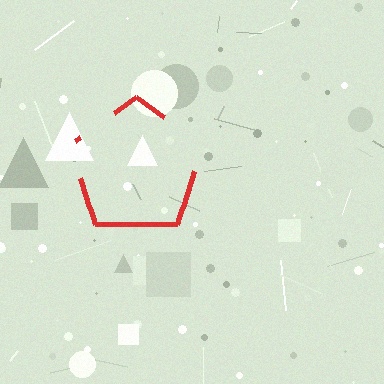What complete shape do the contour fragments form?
The contour fragments form a pentagon.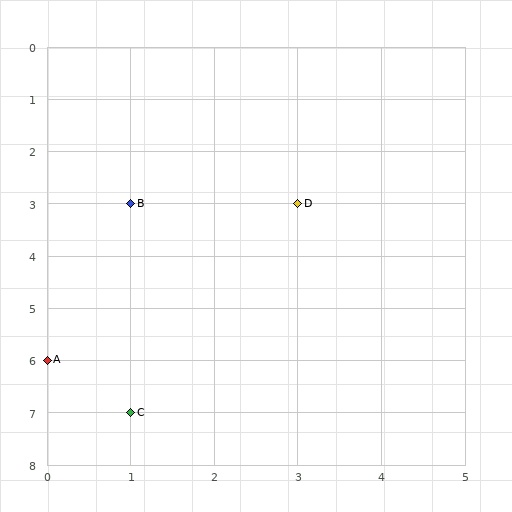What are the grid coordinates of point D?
Point D is at grid coordinates (3, 3).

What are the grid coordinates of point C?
Point C is at grid coordinates (1, 7).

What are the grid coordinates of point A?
Point A is at grid coordinates (0, 6).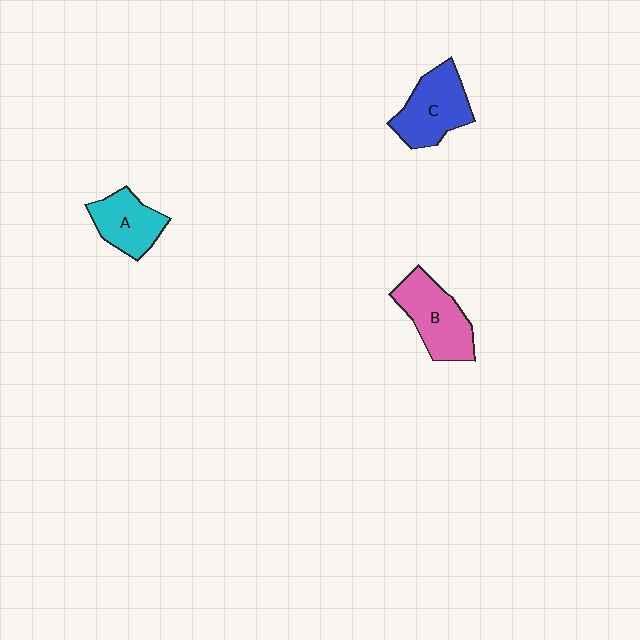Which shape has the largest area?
Shape B (pink).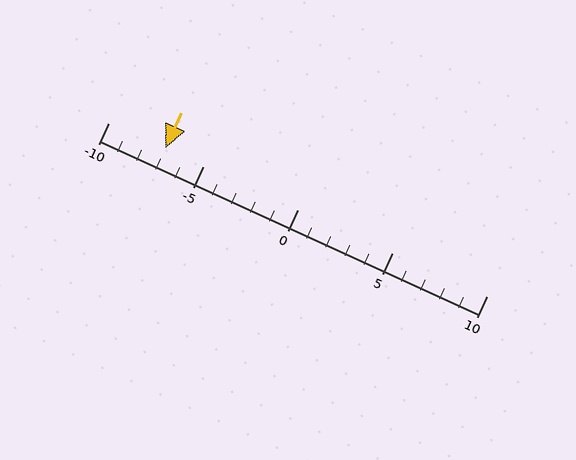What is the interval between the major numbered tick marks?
The major tick marks are spaced 5 units apart.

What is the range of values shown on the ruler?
The ruler shows values from -10 to 10.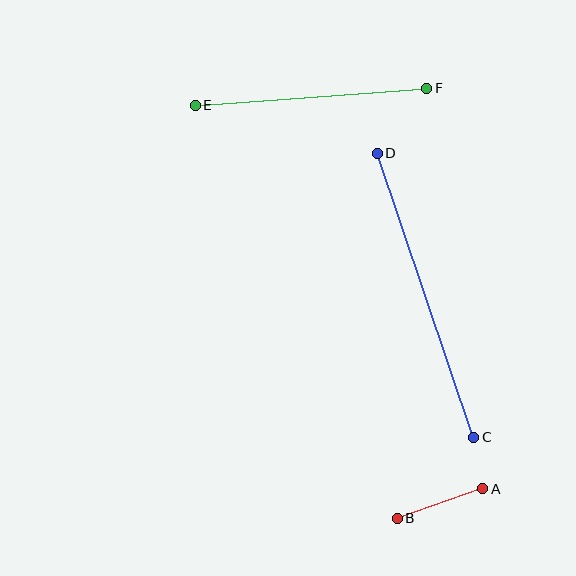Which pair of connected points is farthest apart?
Points C and D are farthest apart.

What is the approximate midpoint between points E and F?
The midpoint is at approximately (311, 97) pixels.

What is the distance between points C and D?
The distance is approximately 300 pixels.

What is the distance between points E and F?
The distance is approximately 232 pixels.